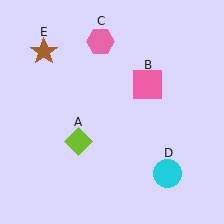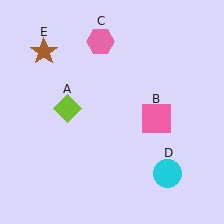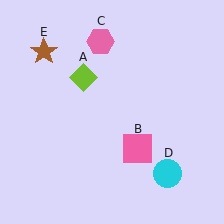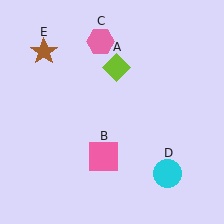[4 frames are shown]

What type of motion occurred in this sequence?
The lime diamond (object A), pink square (object B) rotated clockwise around the center of the scene.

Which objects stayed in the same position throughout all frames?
Pink hexagon (object C) and cyan circle (object D) and brown star (object E) remained stationary.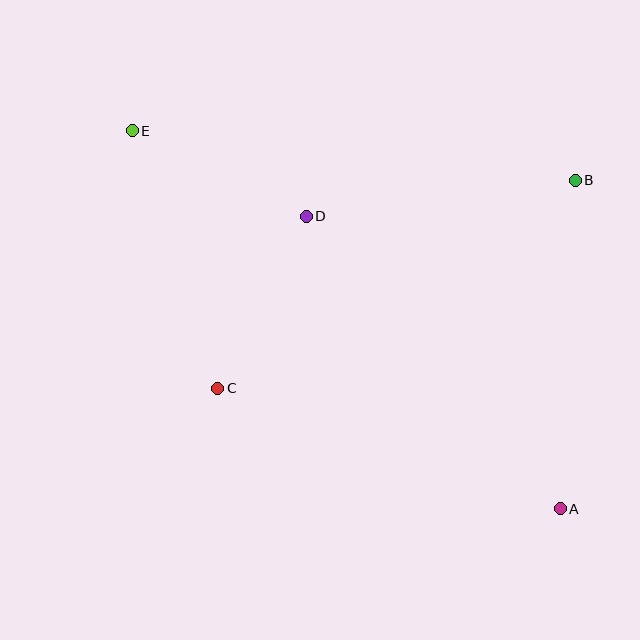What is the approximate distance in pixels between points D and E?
The distance between D and E is approximately 194 pixels.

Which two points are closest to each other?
Points C and D are closest to each other.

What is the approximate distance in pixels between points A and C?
The distance between A and C is approximately 363 pixels.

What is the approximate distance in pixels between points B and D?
The distance between B and D is approximately 271 pixels.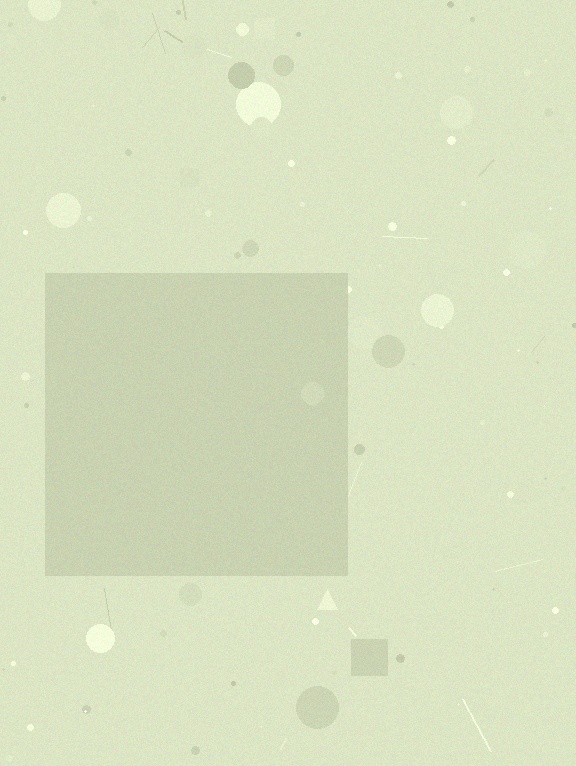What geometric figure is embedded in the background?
A square is embedded in the background.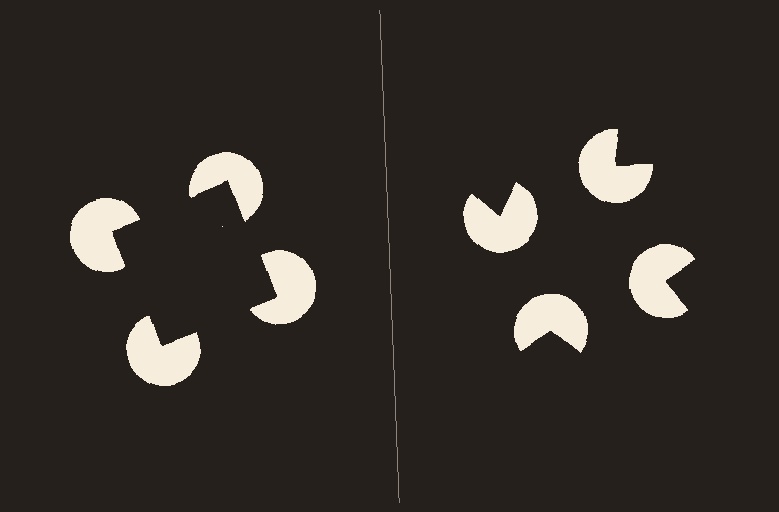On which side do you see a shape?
An illusory square appears on the left side. On the right side the wedge cuts are rotated, so no coherent shape forms.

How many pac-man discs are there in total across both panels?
8 — 4 on each side.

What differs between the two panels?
The pac-man discs are positioned identically on both sides; only the wedge orientations differ. On the left they align to a square; on the right they are misaligned.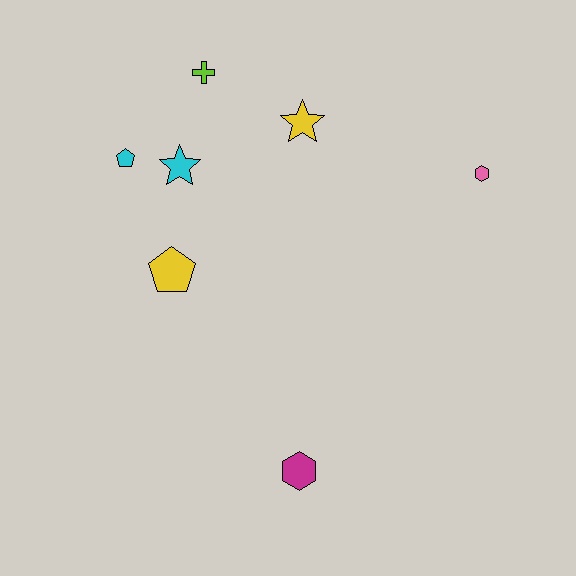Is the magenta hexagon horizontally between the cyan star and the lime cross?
No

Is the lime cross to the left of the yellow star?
Yes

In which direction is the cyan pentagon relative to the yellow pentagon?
The cyan pentagon is above the yellow pentagon.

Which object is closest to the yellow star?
The lime cross is closest to the yellow star.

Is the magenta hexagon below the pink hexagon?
Yes